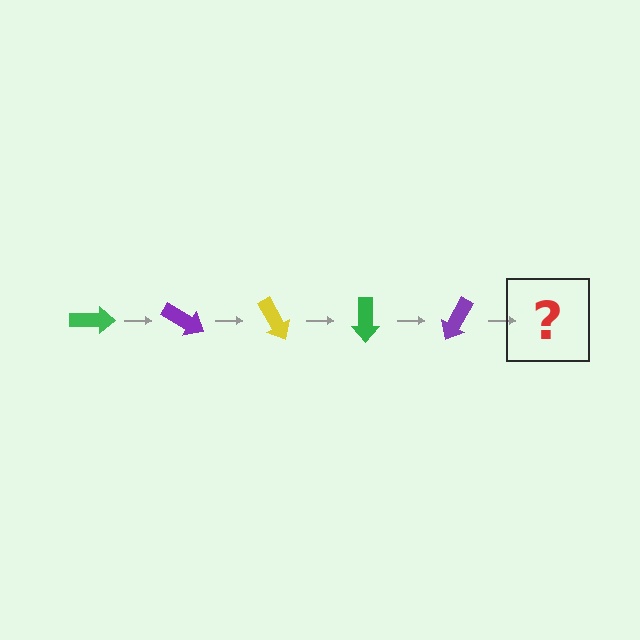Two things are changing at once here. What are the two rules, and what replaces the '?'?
The two rules are that it rotates 30 degrees each step and the color cycles through green, purple, and yellow. The '?' should be a yellow arrow, rotated 150 degrees from the start.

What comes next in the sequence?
The next element should be a yellow arrow, rotated 150 degrees from the start.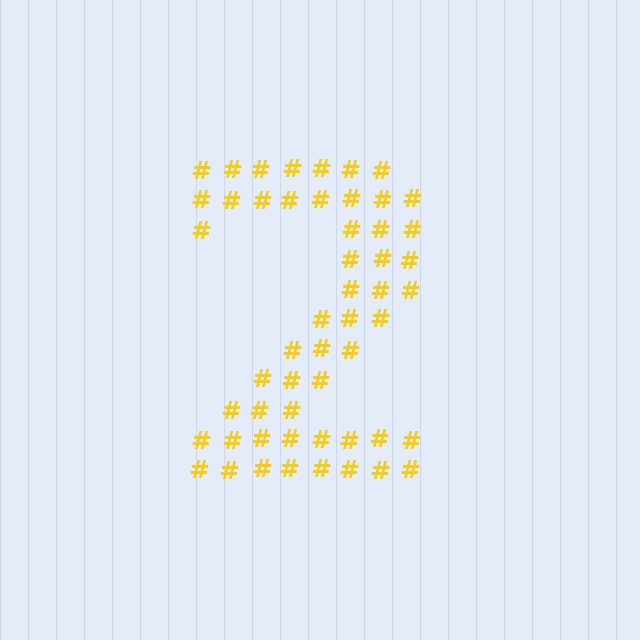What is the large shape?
The large shape is the digit 2.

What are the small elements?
The small elements are hash symbols.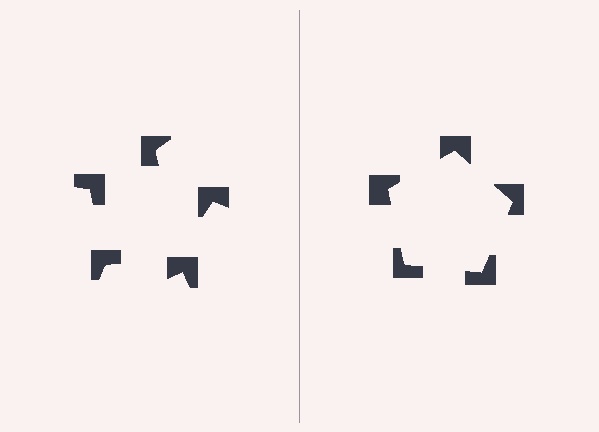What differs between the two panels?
The notched squares are positioned identically on both sides; only the wedge orientations differ. On the right they align to a pentagon; on the left they are misaligned.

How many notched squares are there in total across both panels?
10 — 5 on each side.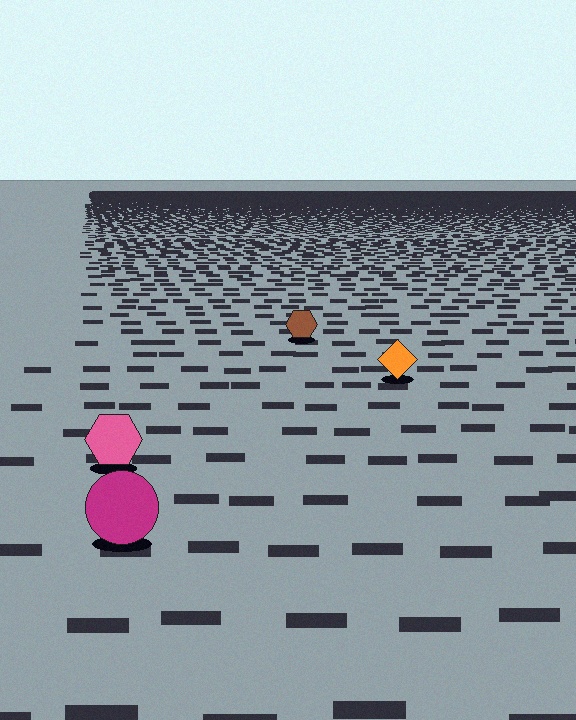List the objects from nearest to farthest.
From nearest to farthest: the magenta circle, the pink hexagon, the orange diamond, the brown hexagon.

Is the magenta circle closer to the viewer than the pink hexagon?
Yes. The magenta circle is closer — you can tell from the texture gradient: the ground texture is coarser near it.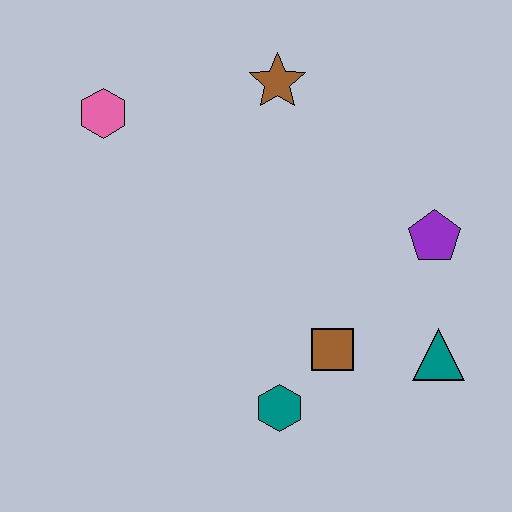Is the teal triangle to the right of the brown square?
Yes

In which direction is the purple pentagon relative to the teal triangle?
The purple pentagon is above the teal triangle.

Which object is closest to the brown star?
The pink hexagon is closest to the brown star.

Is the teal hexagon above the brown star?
No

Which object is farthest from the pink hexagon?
The teal triangle is farthest from the pink hexagon.